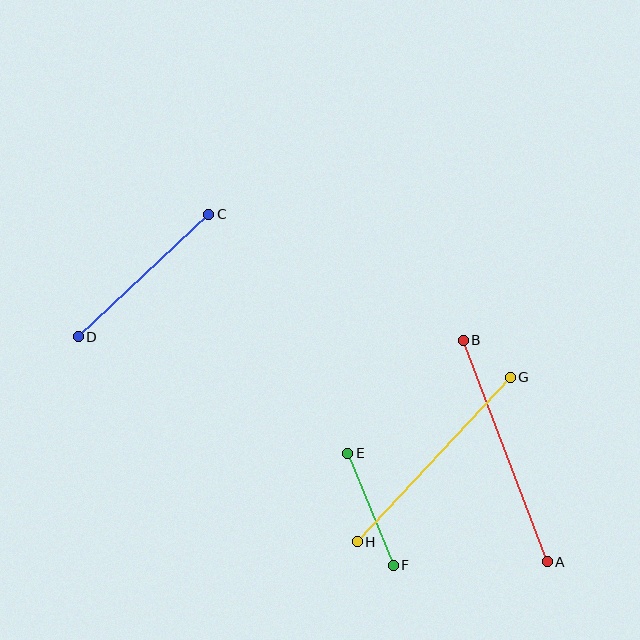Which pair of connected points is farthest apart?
Points A and B are farthest apart.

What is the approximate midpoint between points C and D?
The midpoint is at approximately (144, 275) pixels.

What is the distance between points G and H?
The distance is approximately 225 pixels.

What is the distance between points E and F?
The distance is approximately 121 pixels.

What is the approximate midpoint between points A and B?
The midpoint is at approximately (505, 451) pixels.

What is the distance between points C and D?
The distance is approximately 179 pixels.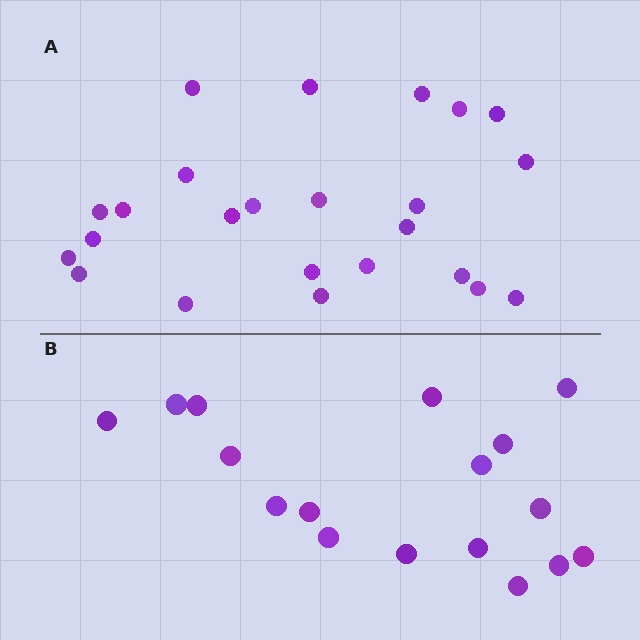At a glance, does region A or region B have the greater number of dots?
Region A (the top region) has more dots.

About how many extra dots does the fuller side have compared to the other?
Region A has roughly 8 or so more dots than region B.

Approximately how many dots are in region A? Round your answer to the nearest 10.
About 20 dots. (The exact count is 24, which rounds to 20.)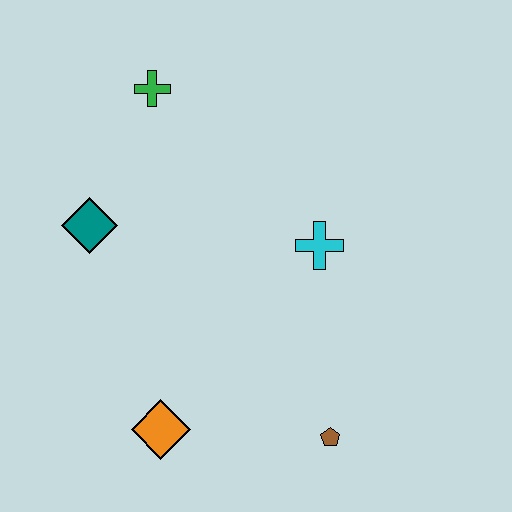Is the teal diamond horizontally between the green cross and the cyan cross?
No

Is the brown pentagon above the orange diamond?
No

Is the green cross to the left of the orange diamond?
Yes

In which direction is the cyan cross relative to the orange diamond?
The cyan cross is above the orange diamond.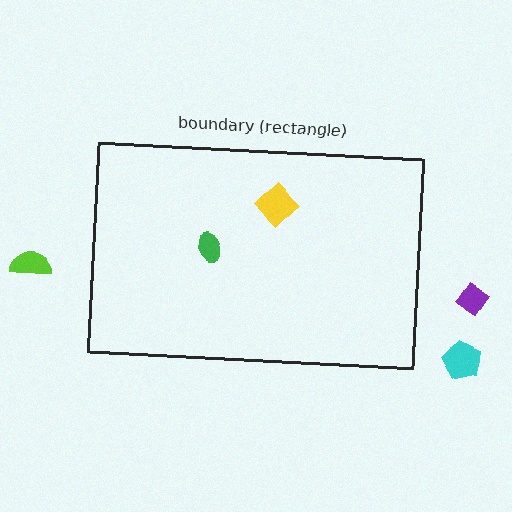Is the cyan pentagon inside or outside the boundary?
Outside.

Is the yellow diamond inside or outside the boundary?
Inside.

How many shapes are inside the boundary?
2 inside, 3 outside.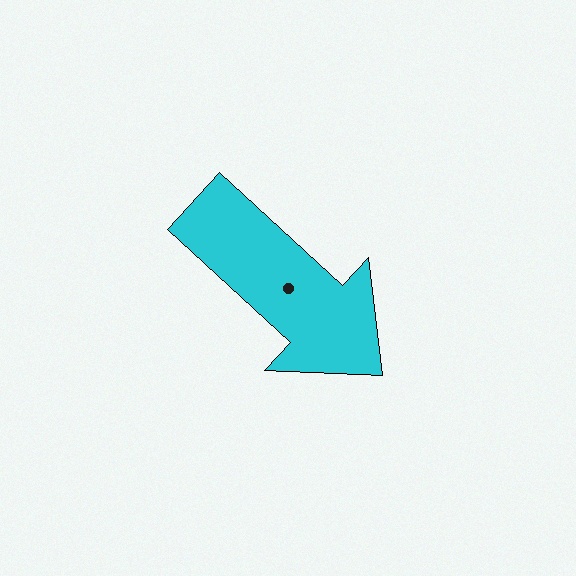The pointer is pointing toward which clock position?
Roughly 4 o'clock.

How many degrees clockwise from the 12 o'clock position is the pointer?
Approximately 133 degrees.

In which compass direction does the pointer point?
Southeast.